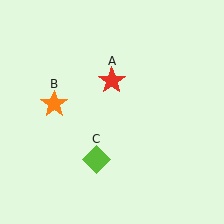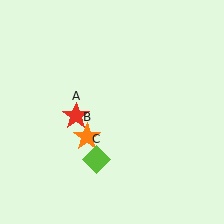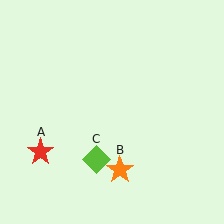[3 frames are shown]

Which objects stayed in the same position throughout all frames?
Lime diamond (object C) remained stationary.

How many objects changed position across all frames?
2 objects changed position: red star (object A), orange star (object B).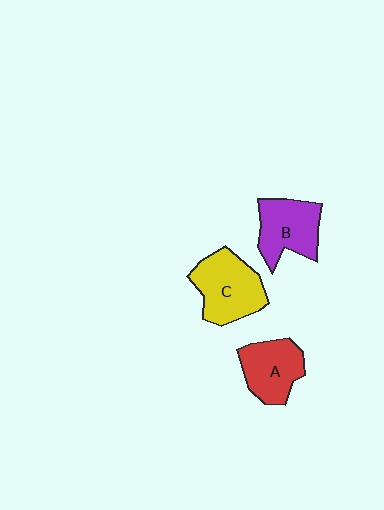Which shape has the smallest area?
Shape A (red).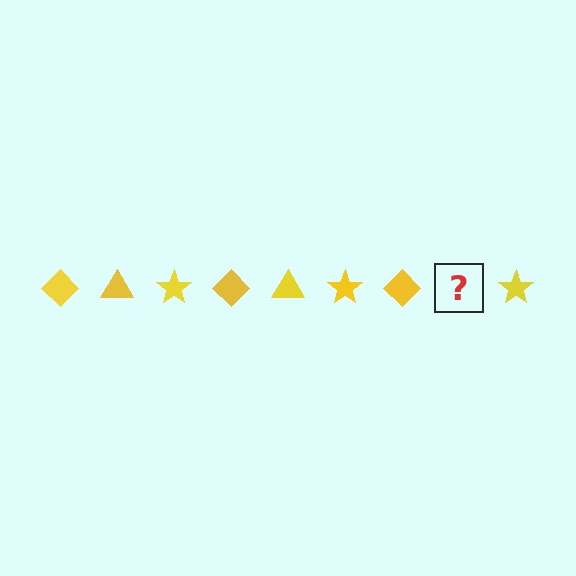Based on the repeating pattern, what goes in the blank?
The blank should be a yellow triangle.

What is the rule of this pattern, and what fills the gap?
The rule is that the pattern cycles through diamond, triangle, star shapes in yellow. The gap should be filled with a yellow triangle.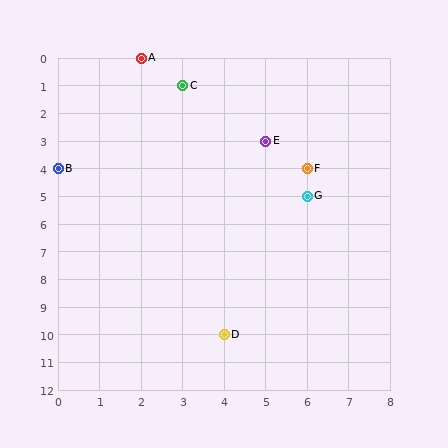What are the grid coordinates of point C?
Point C is at grid coordinates (3, 1).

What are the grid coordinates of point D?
Point D is at grid coordinates (4, 10).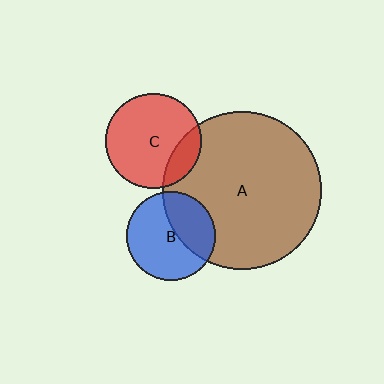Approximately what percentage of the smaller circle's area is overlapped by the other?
Approximately 35%.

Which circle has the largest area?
Circle A (brown).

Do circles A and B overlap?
Yes.